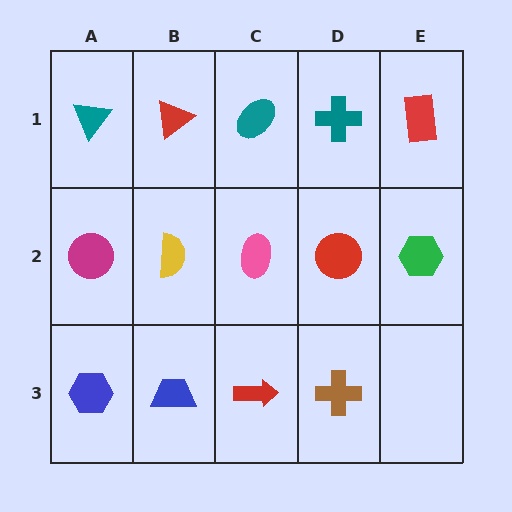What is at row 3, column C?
A red arrow.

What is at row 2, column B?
A yellow semicircle.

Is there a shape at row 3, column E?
No, that cell is empty.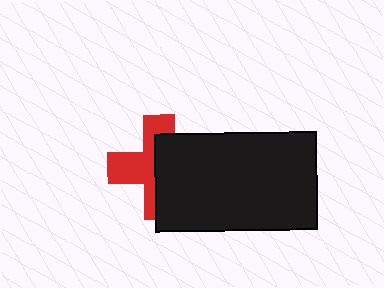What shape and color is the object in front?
The object in front is a black rectangle.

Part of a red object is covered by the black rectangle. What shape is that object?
It is a cross.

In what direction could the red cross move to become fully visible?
The red cross could move left. That would shift it out from behind the black rectangle entirely.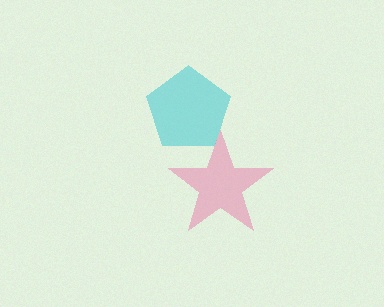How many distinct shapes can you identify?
There are 2 distinct shapes: a cyan pentagon, a pink star.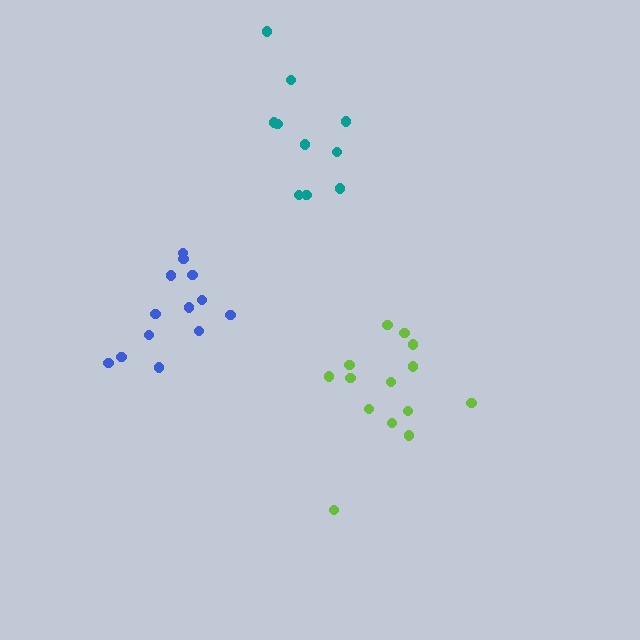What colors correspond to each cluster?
The clusters are colored: teal, blue, lime.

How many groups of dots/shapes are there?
There are 3 groups.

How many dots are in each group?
Group 1: 10 dots, Group 2: 13 dots, Group 3: 14 dots (37 total).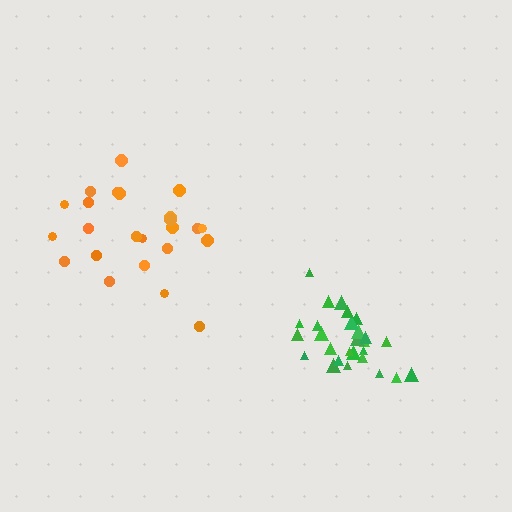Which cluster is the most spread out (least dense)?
Orange.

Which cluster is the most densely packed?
Green.